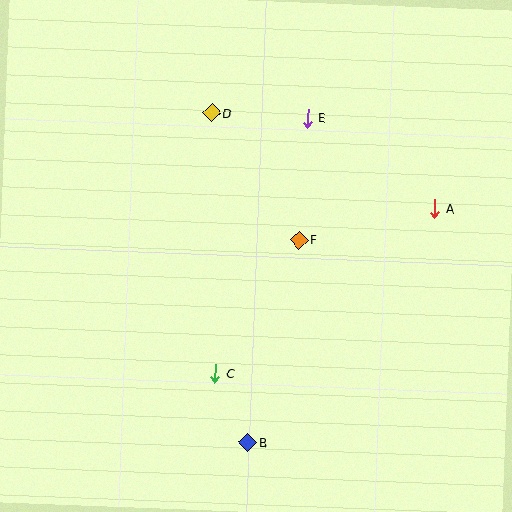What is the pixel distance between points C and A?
The distance between C and A is 275 pixels.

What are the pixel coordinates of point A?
Point A is at (435, 208).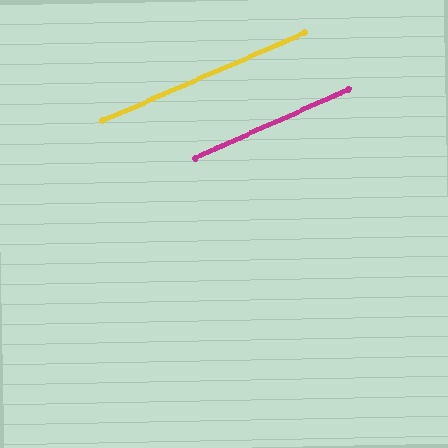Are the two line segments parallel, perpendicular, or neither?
Parallel — their directions differ by only 0.8°.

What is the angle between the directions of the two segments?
Approximately 1 degree.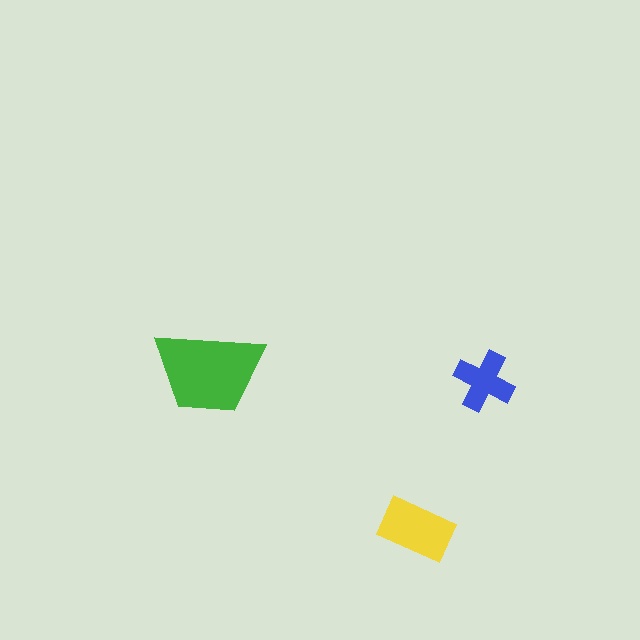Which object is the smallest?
The blue cross.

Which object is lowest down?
The yellow rectangle is bottommost.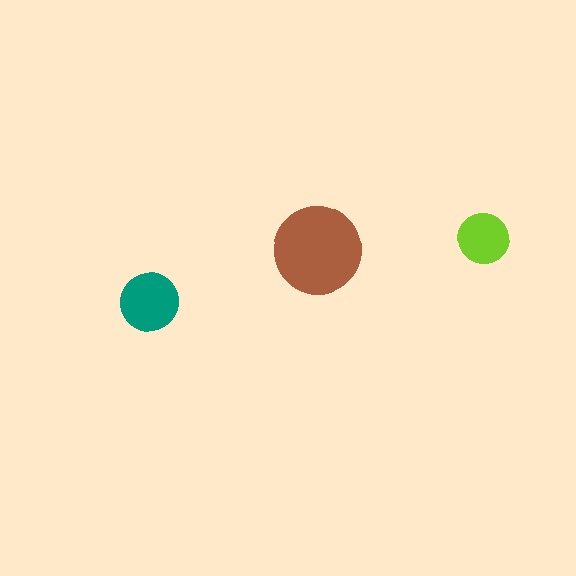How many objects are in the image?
There are 3 objects in the image.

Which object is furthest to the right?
The lime circle is rightmost.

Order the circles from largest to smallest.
the brown one, the teal one, the lime one.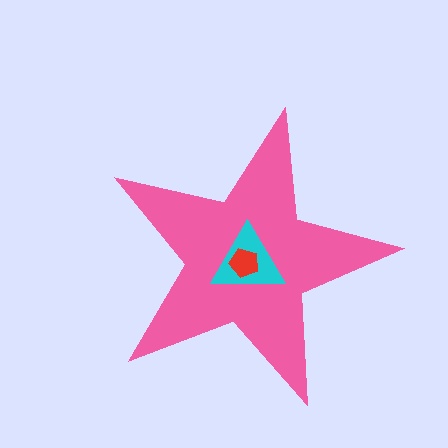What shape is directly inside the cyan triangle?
The red pentagon.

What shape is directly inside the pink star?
The cyan triangle.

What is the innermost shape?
The red pentagon.